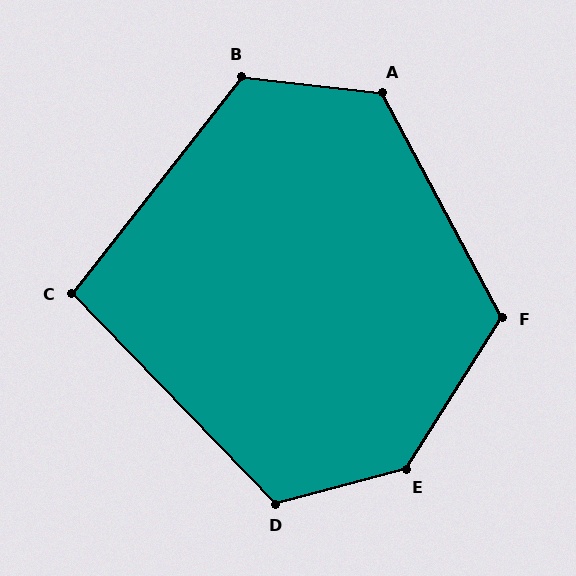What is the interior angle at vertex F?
Approximately 119 degrees (obtuse).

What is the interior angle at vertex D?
Approximately 119 degrees (obtuse).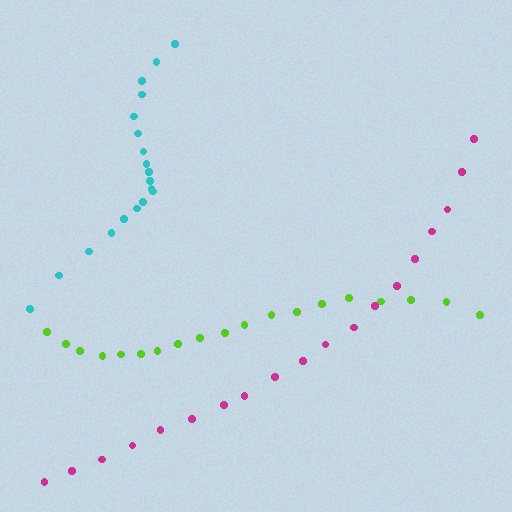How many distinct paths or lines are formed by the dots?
There are 3 distinct paths.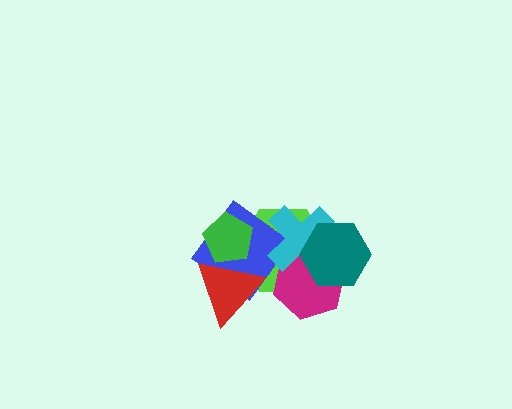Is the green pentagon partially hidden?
Yes, it is partially covered by another shape.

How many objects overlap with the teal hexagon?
3 objects overlap with the teal hexagon.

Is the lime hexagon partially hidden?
Yes, it is partially covered by another shape.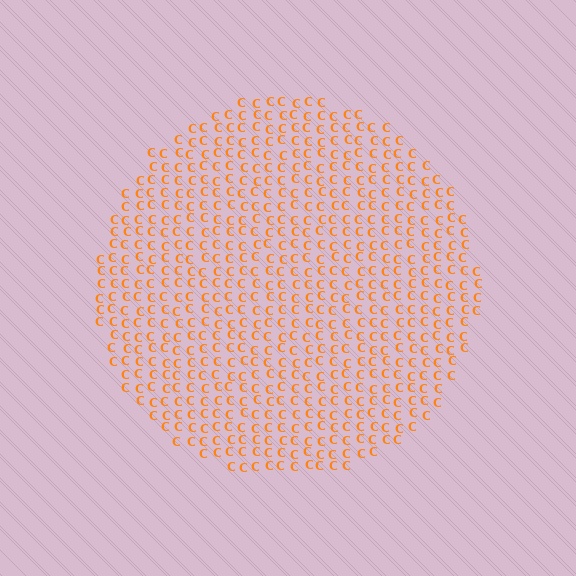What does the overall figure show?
The overall figure shows a circle.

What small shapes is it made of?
It is made of small letter C's.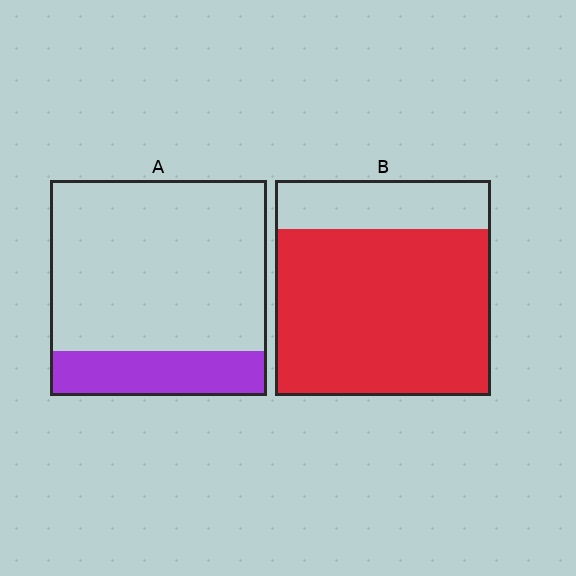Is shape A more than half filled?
No.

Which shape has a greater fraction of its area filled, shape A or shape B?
Shape B.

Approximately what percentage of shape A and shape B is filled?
A is approximately 20% and B is approximately 75%.